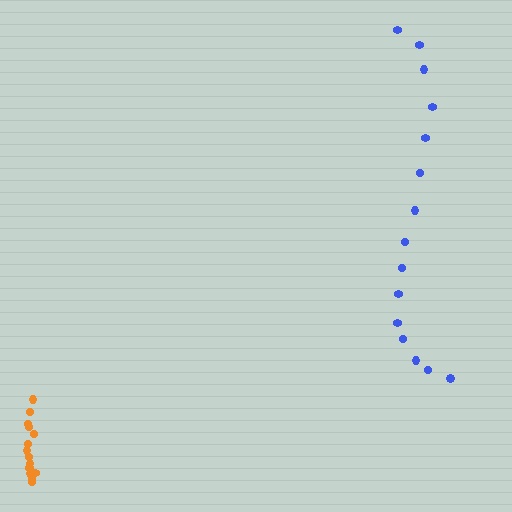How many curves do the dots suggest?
There are 2 distinct paths.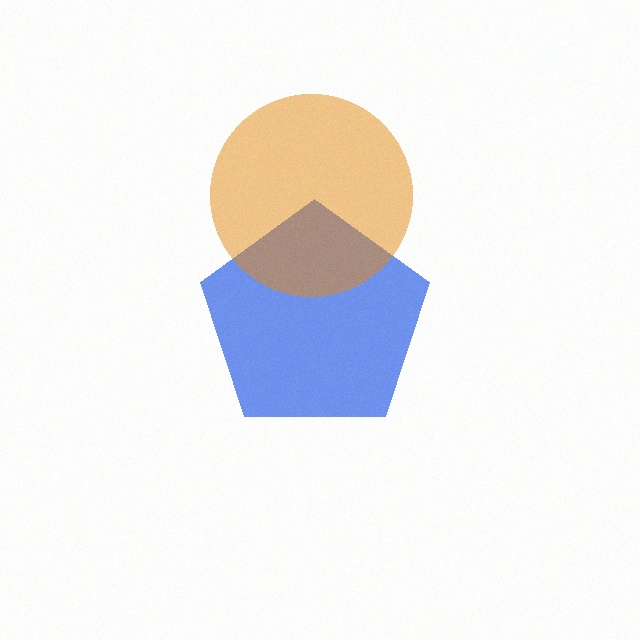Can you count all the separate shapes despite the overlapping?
Yes, there are 2 separate shapes.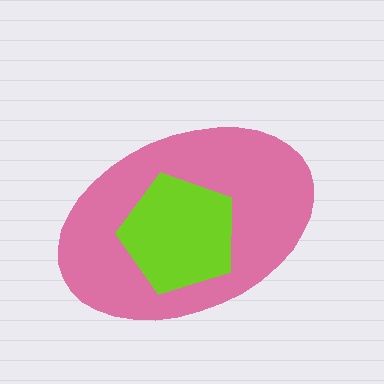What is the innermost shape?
The lime pentagon.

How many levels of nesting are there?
2.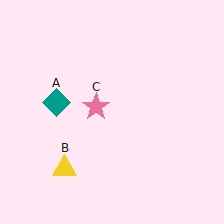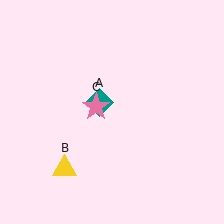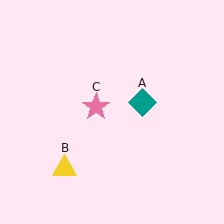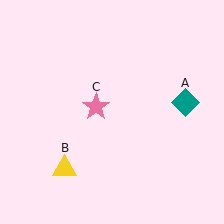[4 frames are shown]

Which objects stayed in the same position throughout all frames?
Yellow triangle (object B) and pink star (object C) remained stationary.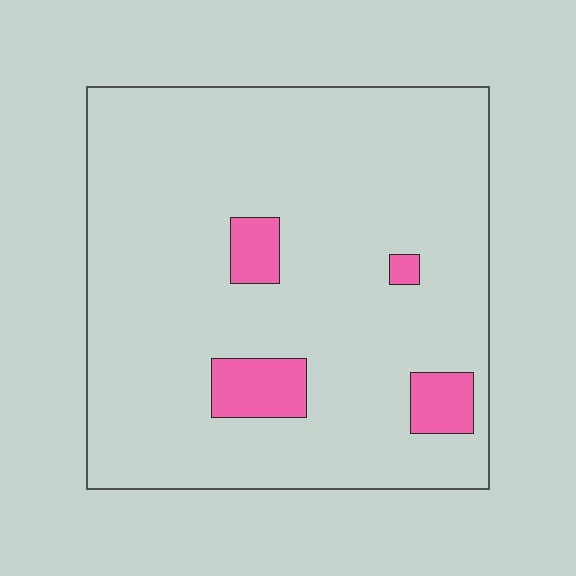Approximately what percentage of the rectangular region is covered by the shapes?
Approximately 10%.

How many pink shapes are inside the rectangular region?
4.